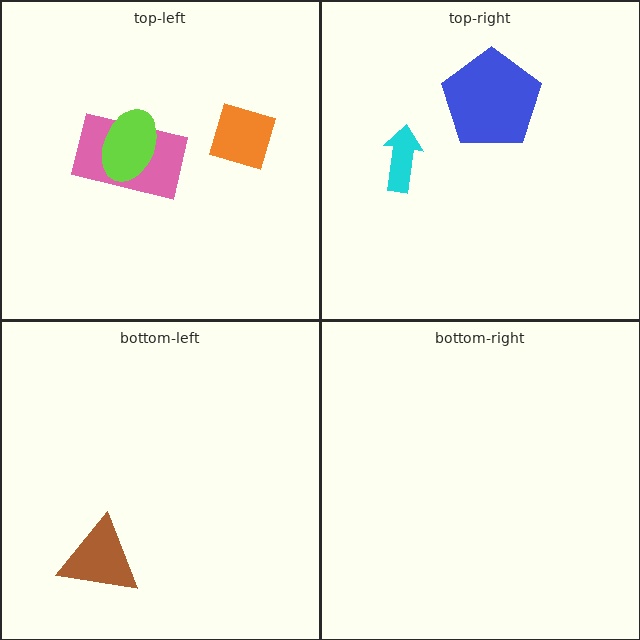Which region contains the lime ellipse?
The top-left region.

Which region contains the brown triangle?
The bottom-left region.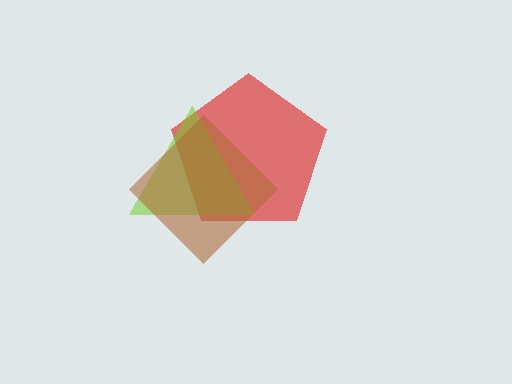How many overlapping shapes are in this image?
There are 3 overlapping shapes in the image.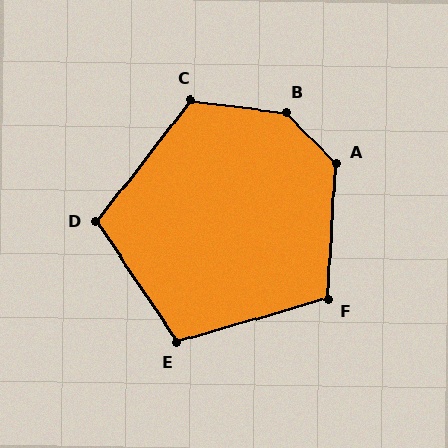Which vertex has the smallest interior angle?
E, at approximately 107 degrees.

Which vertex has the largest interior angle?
B, at approximately 141 degrees.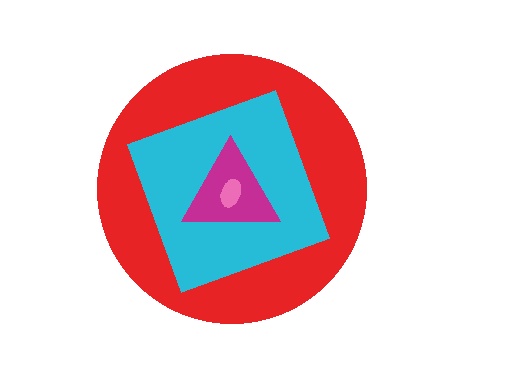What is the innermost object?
The pink ellipse.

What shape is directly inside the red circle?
The cyan diamond.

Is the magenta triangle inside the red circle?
Yes.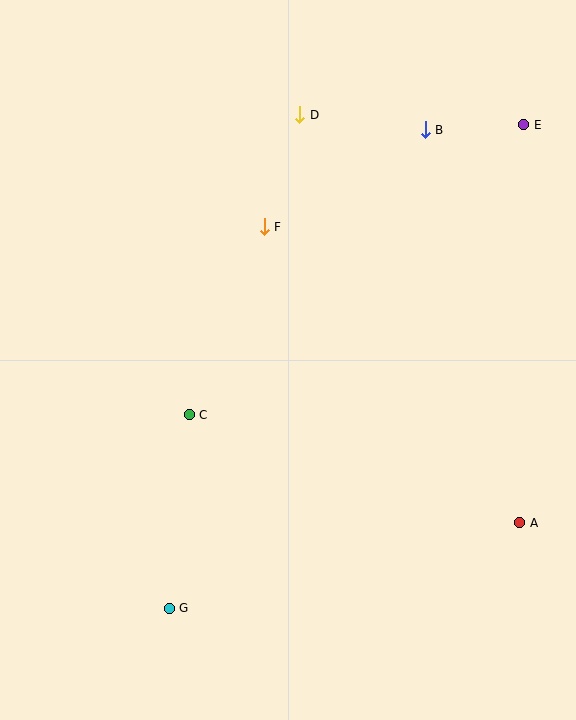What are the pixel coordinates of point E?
Point E is at (524, 125).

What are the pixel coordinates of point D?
Point D is at (300, 115).